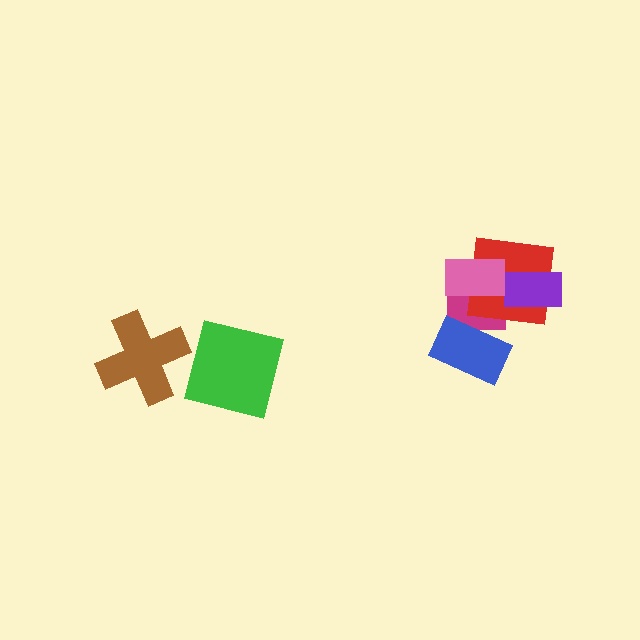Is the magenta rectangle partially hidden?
Yes, it is partially covered by another shape.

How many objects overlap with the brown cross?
0 objects overlap with the brown cross.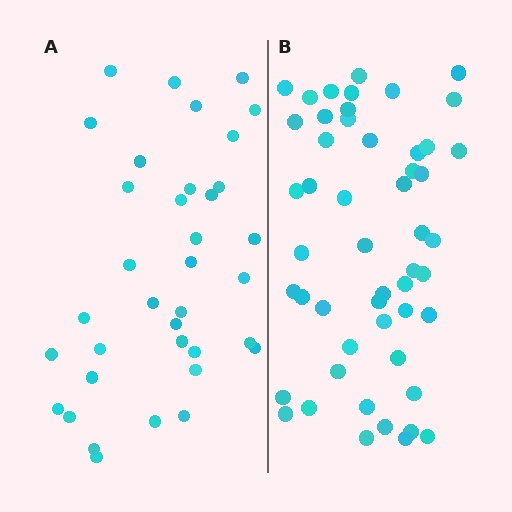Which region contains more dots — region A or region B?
Region B (the right region) has more dots.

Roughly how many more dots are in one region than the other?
Region B has approximately 15 more dots than region A.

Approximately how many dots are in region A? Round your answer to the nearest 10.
About 40 dots. (The exact count is 36, which rounds to 40.)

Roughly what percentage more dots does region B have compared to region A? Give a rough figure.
About 40% more.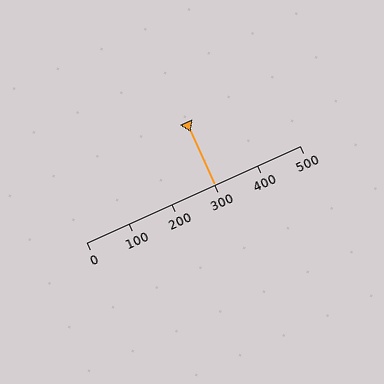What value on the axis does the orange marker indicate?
The marker indicates approximately 300.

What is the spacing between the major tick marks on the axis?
The major ticks are spaced 100 apart.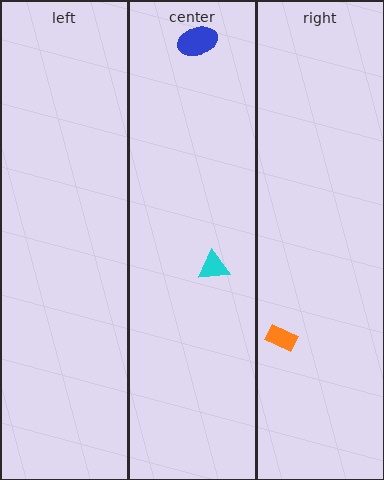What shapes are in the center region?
The blue ellipse, the cyan triangle.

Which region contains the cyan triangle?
The center region.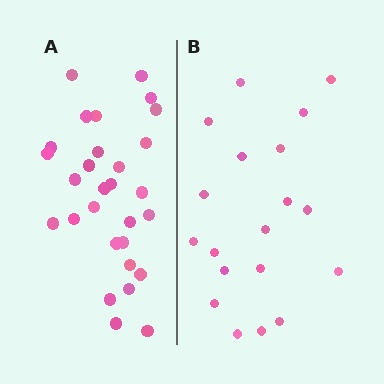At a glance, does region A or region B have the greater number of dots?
Region A (the left region) has more dots.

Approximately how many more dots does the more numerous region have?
Region A has roughly 10 or so more dots than region B.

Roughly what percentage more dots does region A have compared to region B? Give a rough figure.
About 55% more.